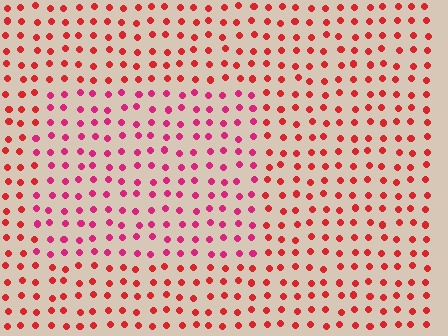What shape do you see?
I see a rectangle.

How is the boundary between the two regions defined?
The boundary is defined purely by a slight shift in hue (about 27 degrees). Spacing, size, and orientation are identical on both sides.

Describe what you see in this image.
The image is filled with small red elements in a uniform arrangement. A rectangle-shaped region is visible where the elements are tinted to a slightly different hue, forming a subtle color boundary.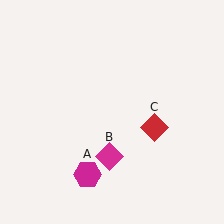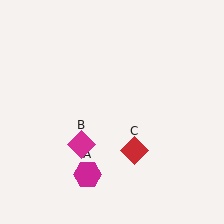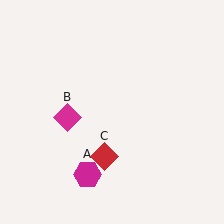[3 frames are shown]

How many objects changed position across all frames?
2 objects changed position: magenta diamond (object B), red diamond (object C).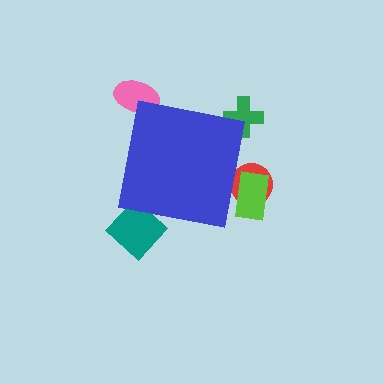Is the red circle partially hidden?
Yes, the red circle is partially hidden behind the blue square.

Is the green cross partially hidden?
Yes, the green cross is partially hidden behind the blue square.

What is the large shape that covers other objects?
A blue square.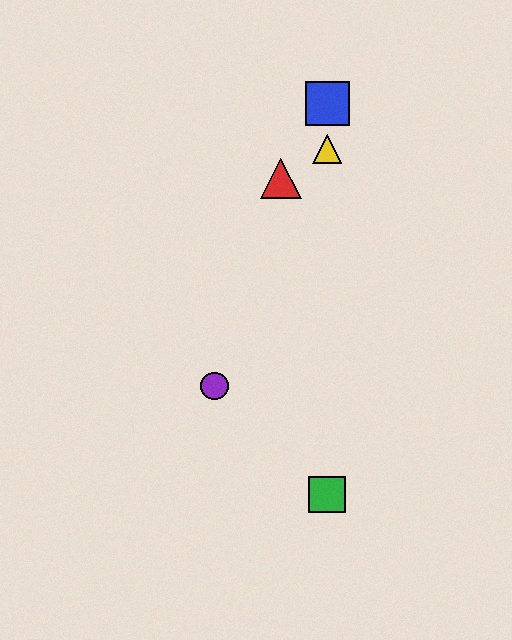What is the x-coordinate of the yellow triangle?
The yellow triangle is at x≈327.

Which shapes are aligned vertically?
The blue square, the green square, the yellow triangle are aligned vertically.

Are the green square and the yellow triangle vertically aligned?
Yes, both are at x≈327.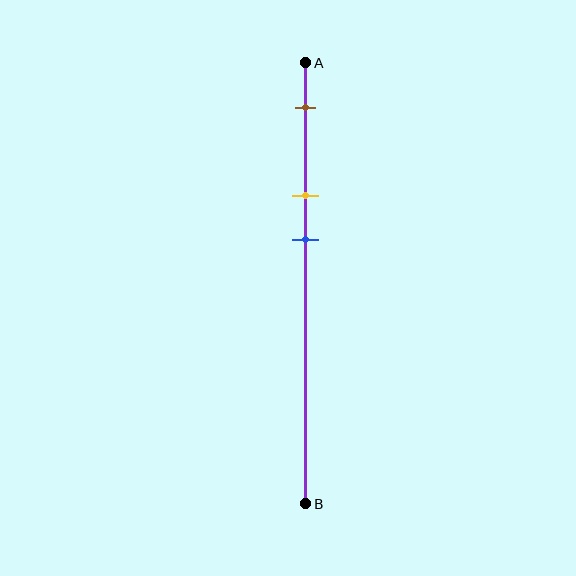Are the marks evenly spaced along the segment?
Yes, the marks are approximately evenly spaced.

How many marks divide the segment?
There are 3 marks dividing the segment.